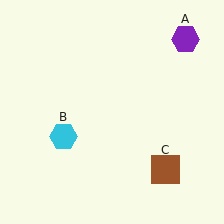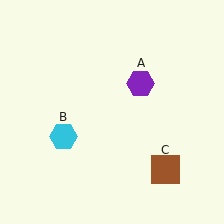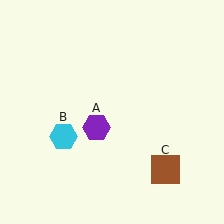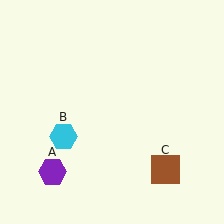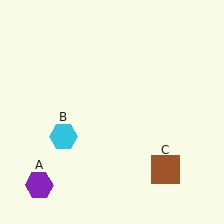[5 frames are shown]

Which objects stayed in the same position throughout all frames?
Cyan hexagon (object B) and brown square (object C) remained stationary.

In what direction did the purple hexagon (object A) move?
The purple hexagon (object A) moved down and to the left.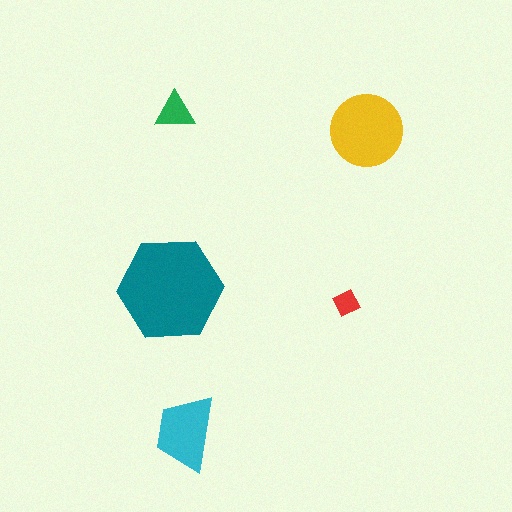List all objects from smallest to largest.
The red diamond, the green triangle, the cyan trapezoid, the yellow circle, the teal hexagon.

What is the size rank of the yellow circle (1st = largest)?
2nd.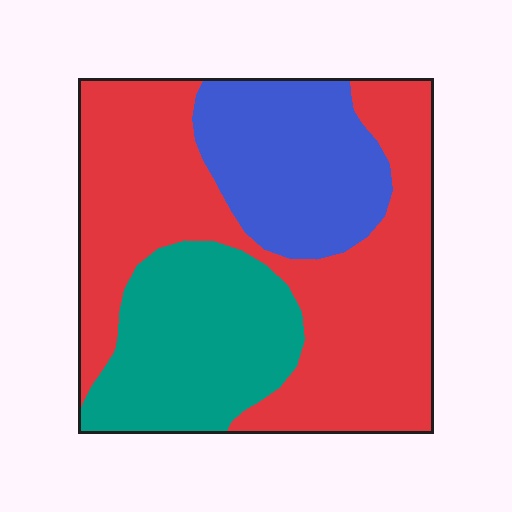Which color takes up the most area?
Red, at roughly 55%.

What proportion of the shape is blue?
Blue covers 22% of the shape.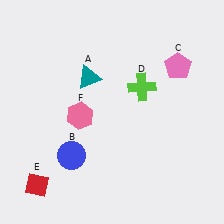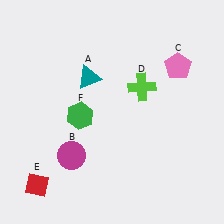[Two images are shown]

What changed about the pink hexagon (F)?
In Image 1, F is pink. In Image 2, it changed to green.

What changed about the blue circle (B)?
In Image 1, B is blue. In Image 2, it changed to magenta.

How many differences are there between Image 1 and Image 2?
There are 2 differences between the two images.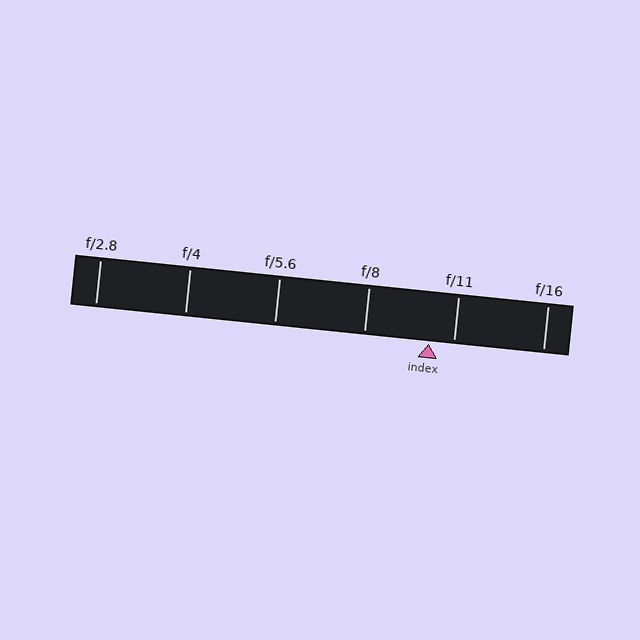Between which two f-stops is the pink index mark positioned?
The index mark is between f/8 and f/11.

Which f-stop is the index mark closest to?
The index mark is closest to f/11.